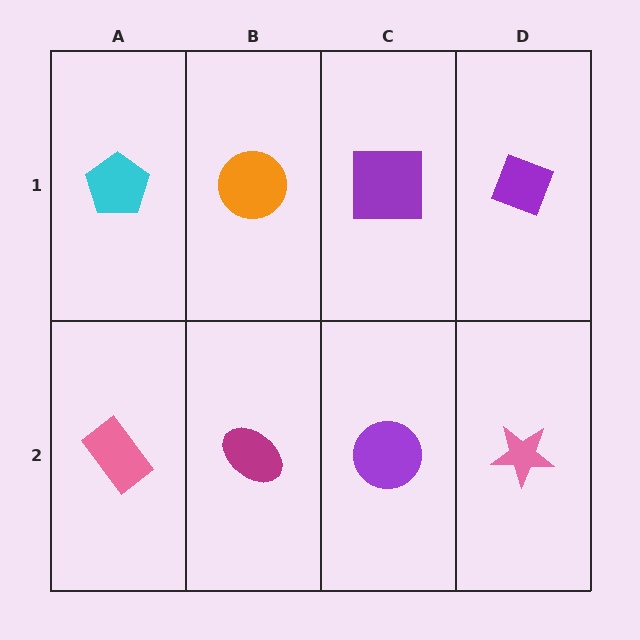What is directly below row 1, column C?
A purple circle.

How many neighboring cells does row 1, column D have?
2.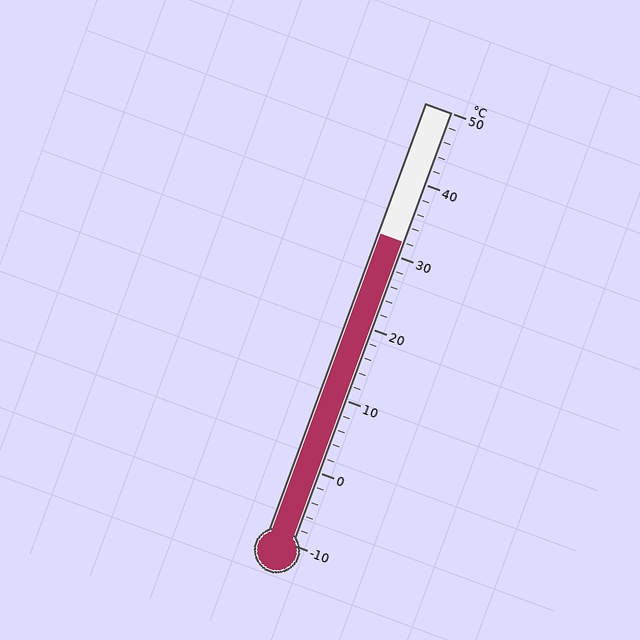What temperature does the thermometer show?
The thermometer shows approximately 32°C.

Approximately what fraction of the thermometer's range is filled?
The thermometer is filled to approximately 70% of its range.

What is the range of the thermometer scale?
The thermometer scale ranges from -10°C to 50°C.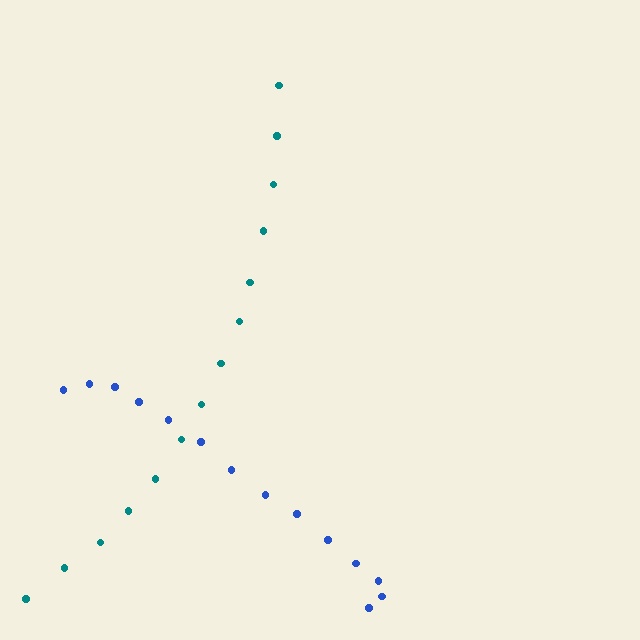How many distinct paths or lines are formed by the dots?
There are 2 distinct paths.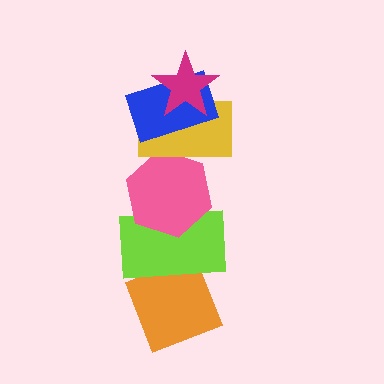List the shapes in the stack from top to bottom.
From top to bottom: the magenta star, the blue rectangle, the yellow rectangle, the pink hexagon, the lime rectangle, the orange diamond.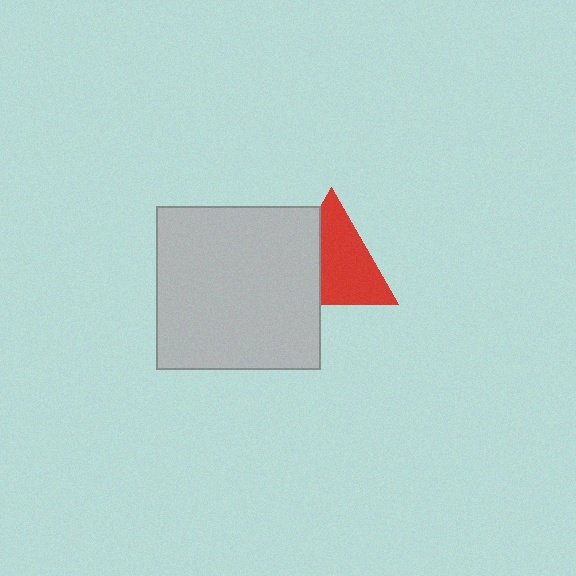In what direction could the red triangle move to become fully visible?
The red triangle could move right. That would shift it out from behind the light gray square entirely.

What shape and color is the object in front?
The object in front is a light gray square.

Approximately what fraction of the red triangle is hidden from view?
Roughly 36% of the red triangle is hidden behind the light gray square.